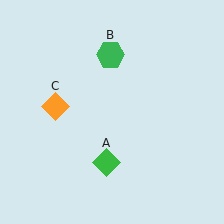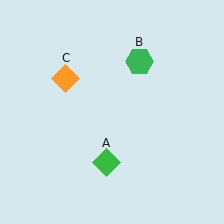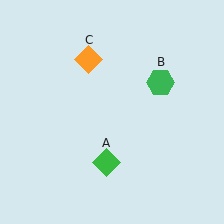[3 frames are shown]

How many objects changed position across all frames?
2 objects changed position: green hexagon (object B), orange diamond (object C).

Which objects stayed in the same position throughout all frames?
Green diamond (object A) remained stationary.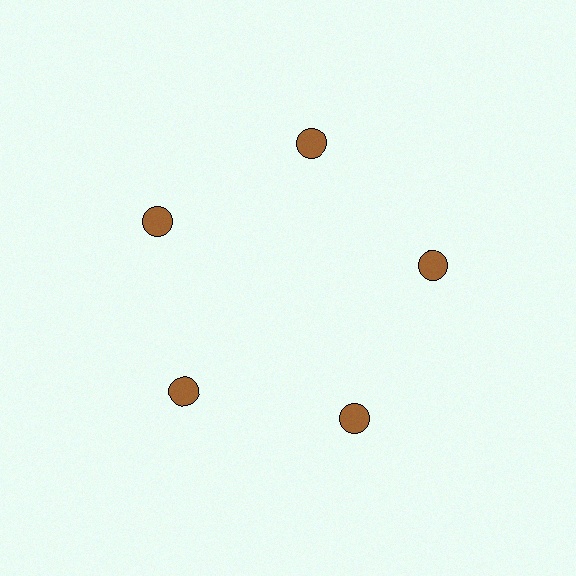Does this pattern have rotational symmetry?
Yes, this pattern has 5-fold rotational symmetry. It looks the same after rotating 72 degrees around the center.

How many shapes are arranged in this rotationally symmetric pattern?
There are 5 shapes, arranged in 5 groups of 1.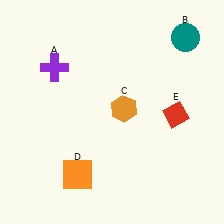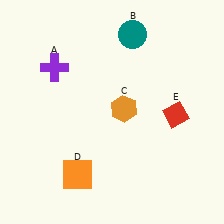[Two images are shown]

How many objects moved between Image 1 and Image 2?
1 object moved between the two images.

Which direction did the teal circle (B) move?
The teal circle (B) moved left.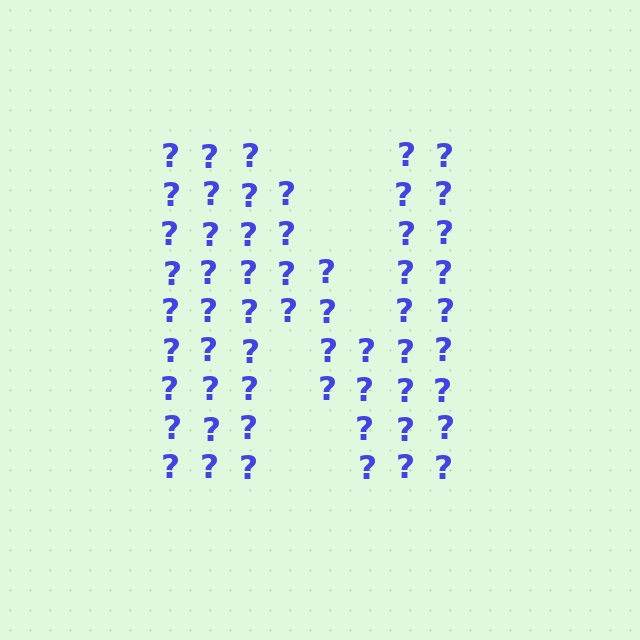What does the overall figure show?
The overall figure shows the letter N.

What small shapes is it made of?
It is made of small question marks.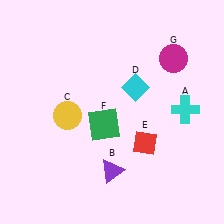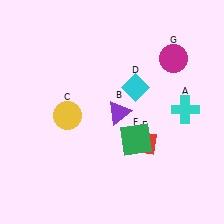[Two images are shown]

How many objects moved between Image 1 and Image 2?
2 objects moved between the two images.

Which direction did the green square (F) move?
The green square (F) moved right.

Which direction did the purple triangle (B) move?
The purple triangle (B) moved up.